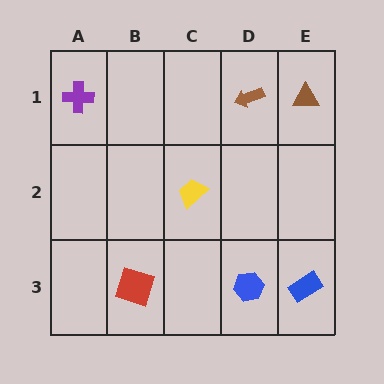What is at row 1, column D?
A brown arrow.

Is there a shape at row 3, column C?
No, that cell is empty.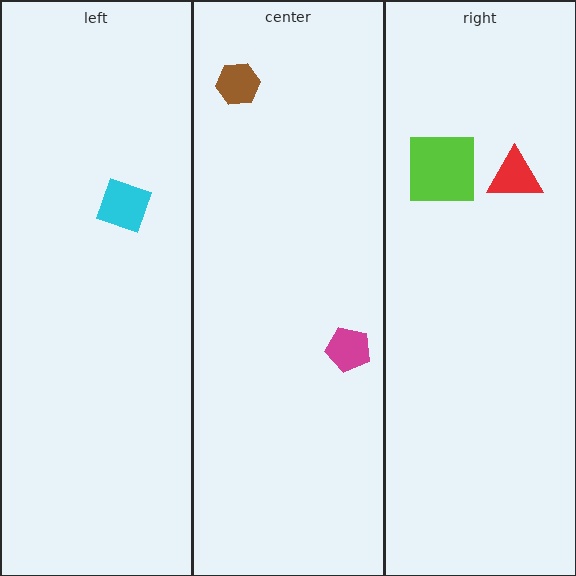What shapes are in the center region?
The brown hexagon, the magenta pentagon.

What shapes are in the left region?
The cyan diamond.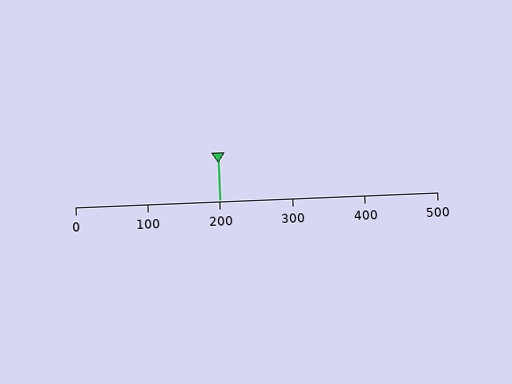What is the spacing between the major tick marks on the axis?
The major ticks are spaced 100 apart.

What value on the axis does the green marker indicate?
The marker indicates approximately 200.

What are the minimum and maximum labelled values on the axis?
The axis runs from 0 to 500.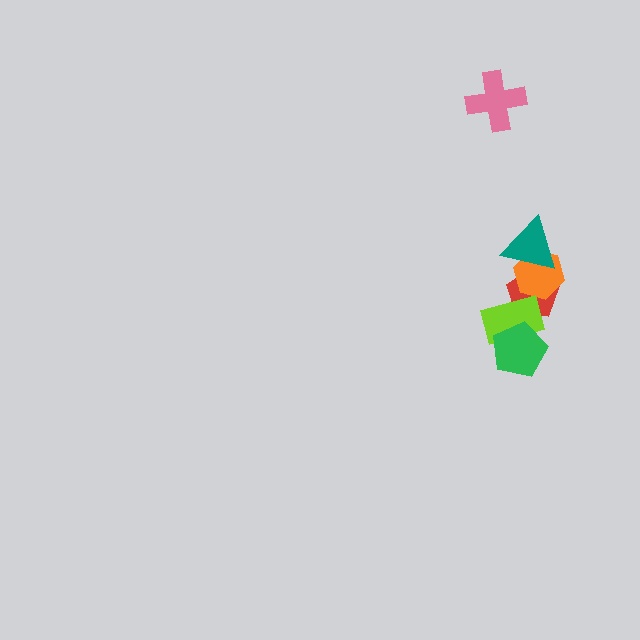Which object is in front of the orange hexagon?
The teal triangle is in front of the orange hexagon.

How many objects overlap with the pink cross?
0 objects overlap with the pink cross.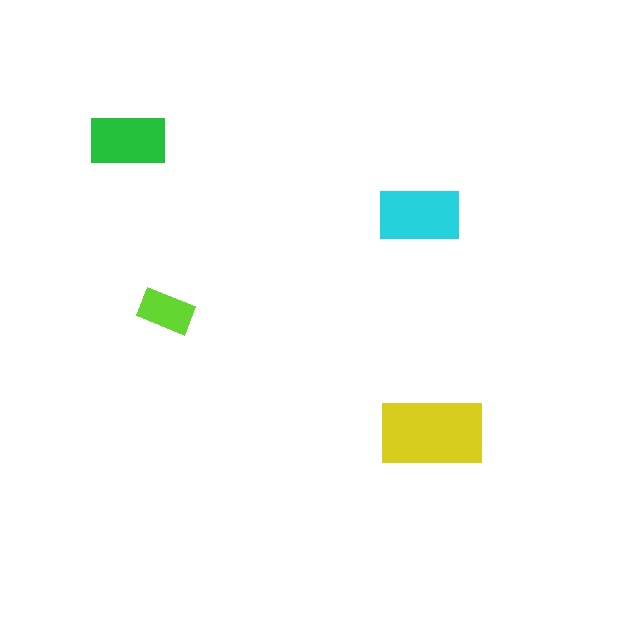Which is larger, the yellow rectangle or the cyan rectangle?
The yellow one.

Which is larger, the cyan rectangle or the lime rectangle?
The cyan one.